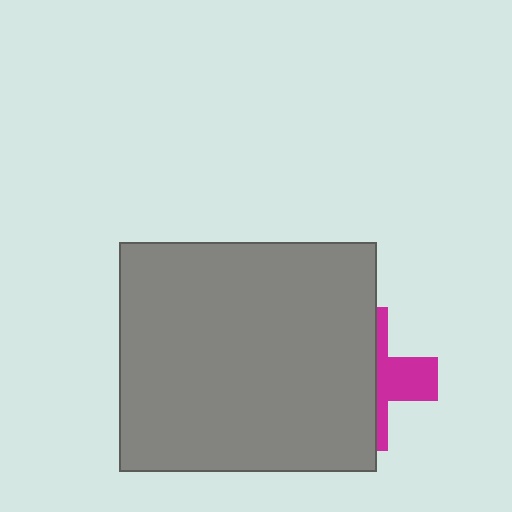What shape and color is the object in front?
The object in front is a gray rectangle.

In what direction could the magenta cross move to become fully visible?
The magenta cross could move right. That would shift it out from behind the gray rectangle entirely.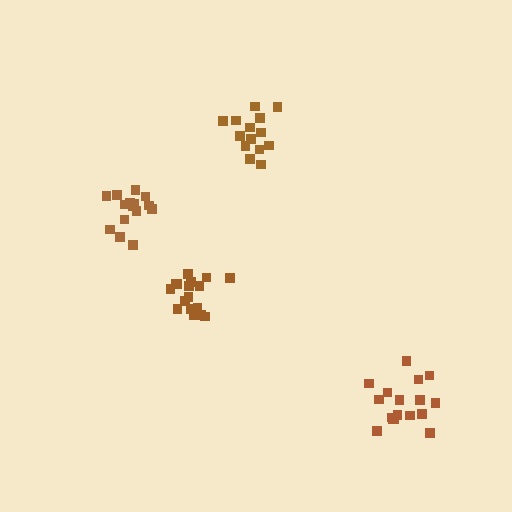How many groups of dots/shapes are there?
There are 4 groups.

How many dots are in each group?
Group 1: 17 dots, Group 2: 14 dots, Group 3: 17 dots, Group 4: 15 dots (63 total).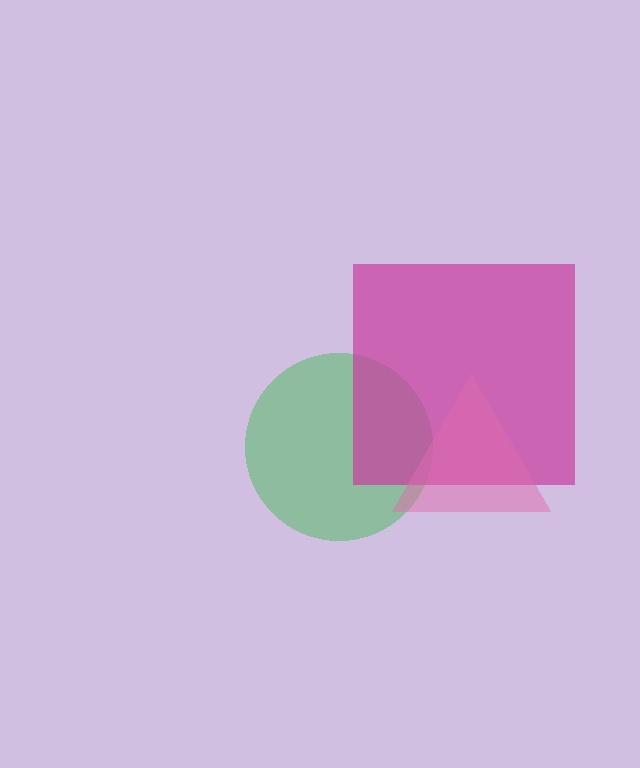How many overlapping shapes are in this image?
There are 3 overlapping shapes in the image.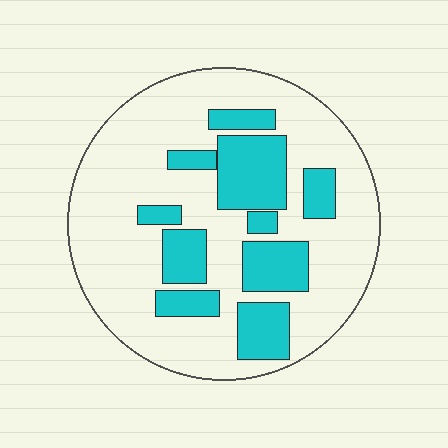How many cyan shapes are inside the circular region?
10.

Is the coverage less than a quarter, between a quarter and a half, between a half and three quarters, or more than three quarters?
Between a quarter and a half.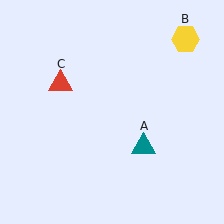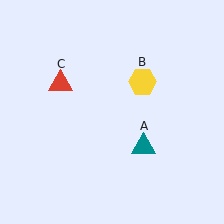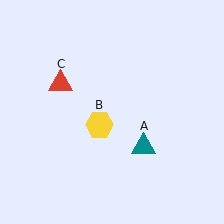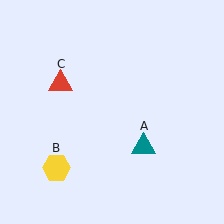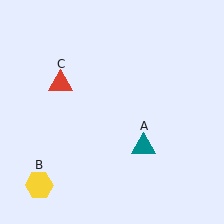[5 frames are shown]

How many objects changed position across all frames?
1 object changed position: yellow hexagon (object B).